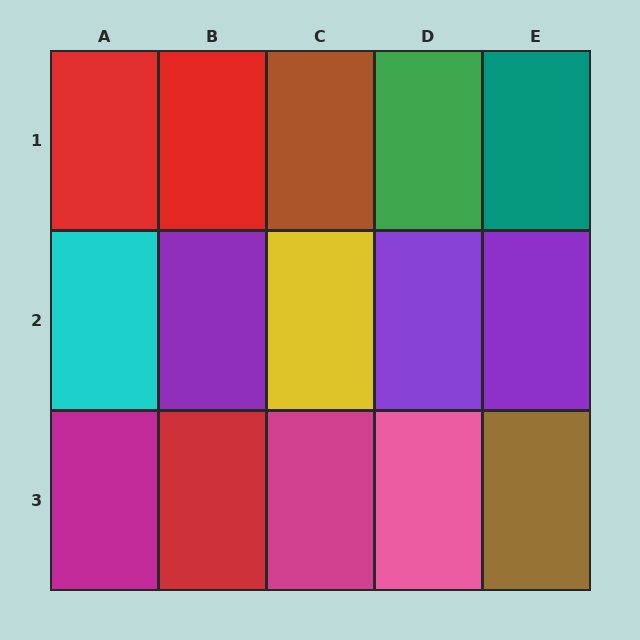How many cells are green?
1 cell is green.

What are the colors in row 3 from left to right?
Magenta, red, magenta, pink, brown.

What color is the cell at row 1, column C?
Brown.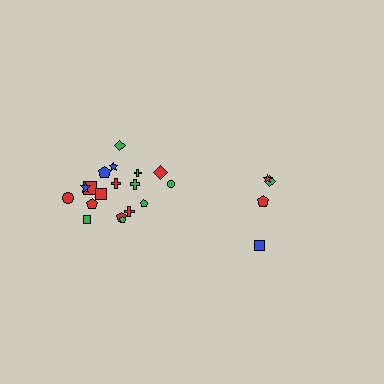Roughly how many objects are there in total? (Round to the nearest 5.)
Roughly 20 objects in total.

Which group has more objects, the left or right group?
The left group.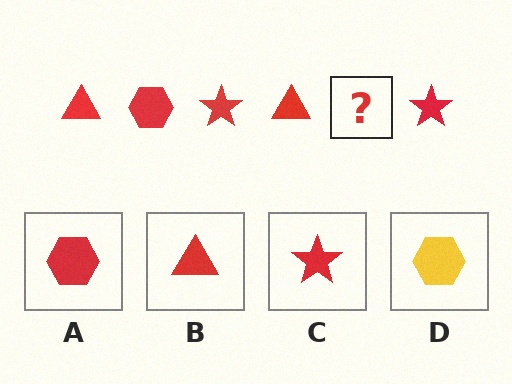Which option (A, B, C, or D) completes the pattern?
A.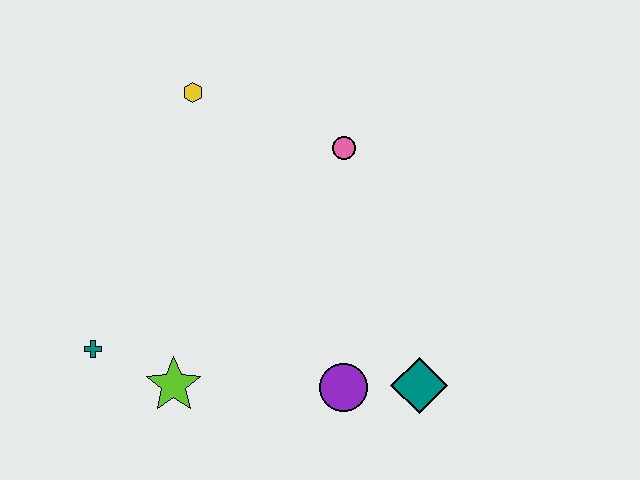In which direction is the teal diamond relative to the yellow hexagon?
The teal diamond is below the yellow hexagon.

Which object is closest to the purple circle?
The teal diamond is closest to the purple circle.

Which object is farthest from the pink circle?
The teal cross is farthest from the pink circle.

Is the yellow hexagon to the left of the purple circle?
Yes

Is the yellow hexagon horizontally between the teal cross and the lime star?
No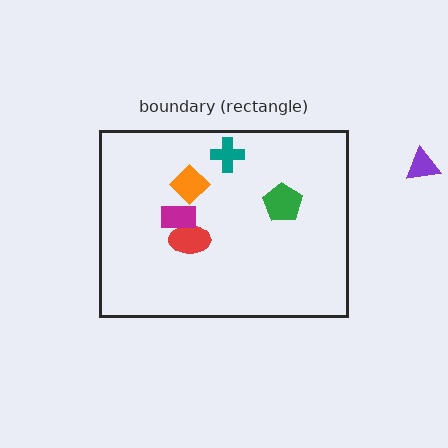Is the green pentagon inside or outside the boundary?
Inside.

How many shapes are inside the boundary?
5 inside, 1 outside.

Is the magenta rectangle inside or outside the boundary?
Inside.